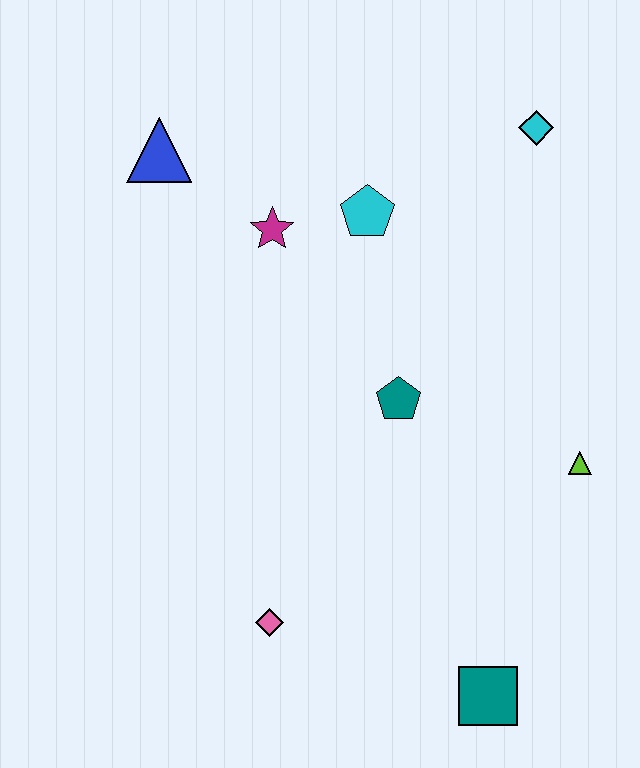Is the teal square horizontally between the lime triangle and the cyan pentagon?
Yes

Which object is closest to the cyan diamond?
The cyan pentagon is closest to the cyan diamond.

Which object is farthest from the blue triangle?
The teal square is farthest from the blue triangle.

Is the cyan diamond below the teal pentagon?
No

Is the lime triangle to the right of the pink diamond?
Yes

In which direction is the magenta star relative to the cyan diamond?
The magenta star is to the left of the cyan diamond.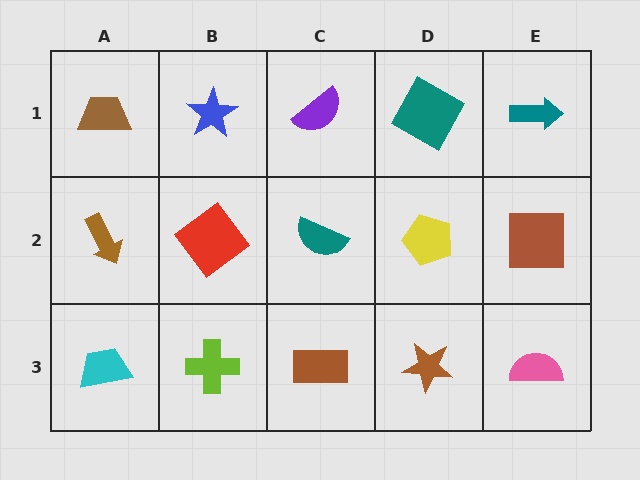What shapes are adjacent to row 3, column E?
A brown square (row 2, column E), a brown star (row 3, column D).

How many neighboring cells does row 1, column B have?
3.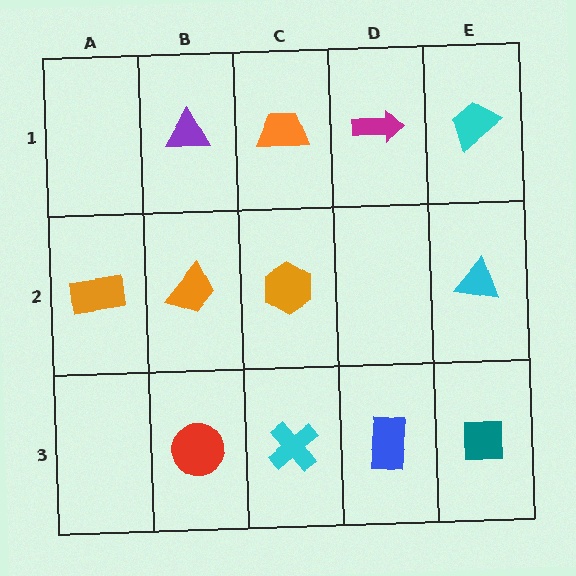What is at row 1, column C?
An orange trapezoid.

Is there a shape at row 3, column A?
No, that cell is empty.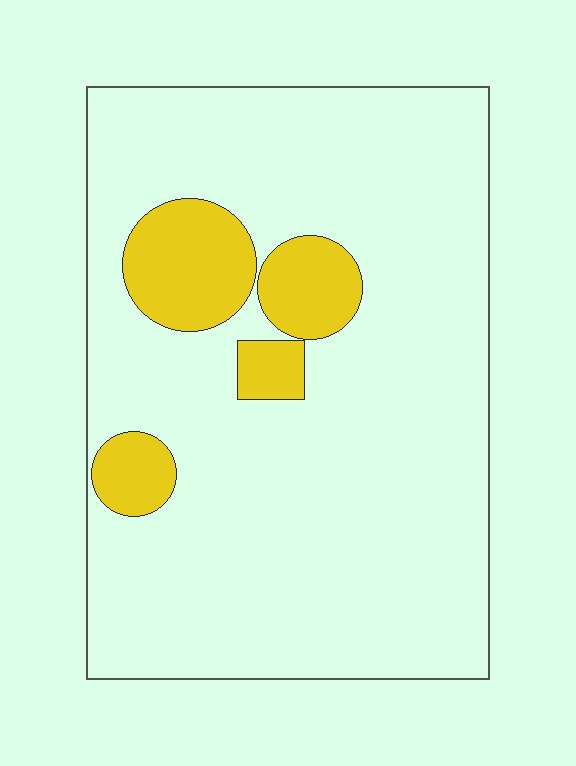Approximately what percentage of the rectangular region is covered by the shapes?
Approximately 15%.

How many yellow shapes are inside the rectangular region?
4.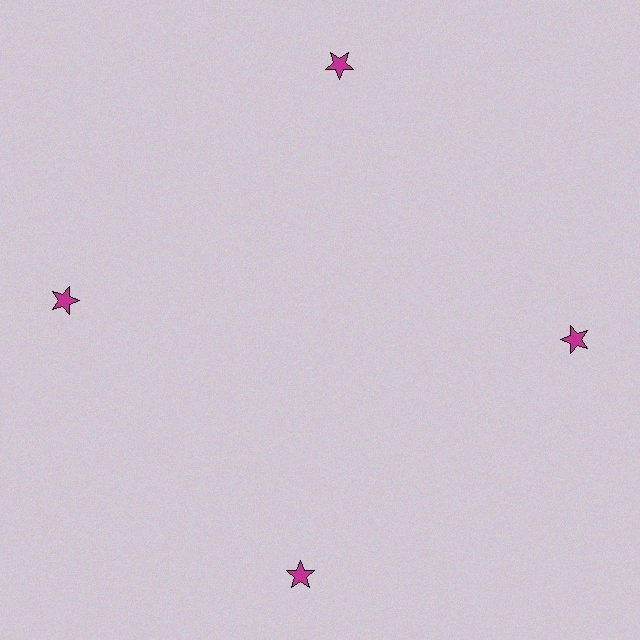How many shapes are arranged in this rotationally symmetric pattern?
There are 4 shapes, arranged in 4 groups of 1.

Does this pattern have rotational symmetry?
Yes, this pattern has 4-fold rotational symmetry. It looks the same after rotating 90 degrees around the center.